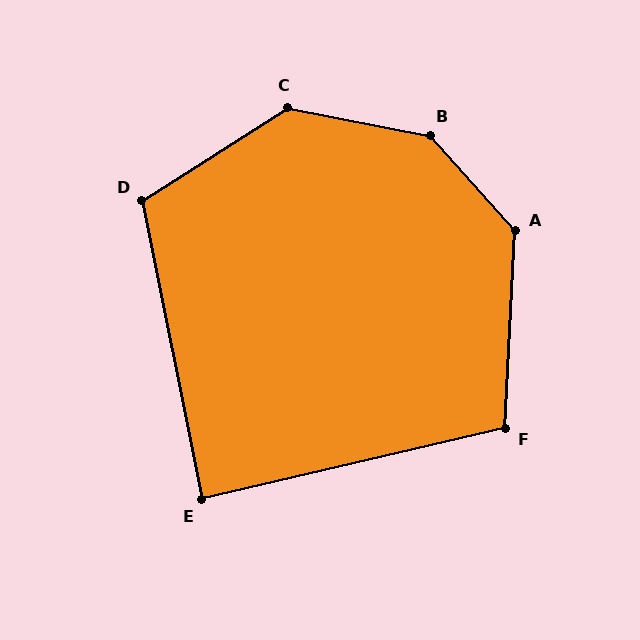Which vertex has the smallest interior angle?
E, at approximately 88 degrees.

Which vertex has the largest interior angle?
B, at approximately 143 degrees.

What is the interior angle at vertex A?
Approximately 135 degrees (obtuse).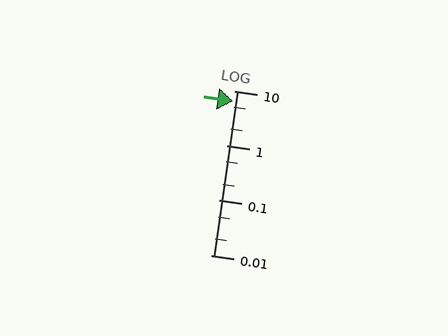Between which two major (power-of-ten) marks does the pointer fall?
The pointer is between 1 and 10.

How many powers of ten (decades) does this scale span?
The scale spans 3 decades, from 0.01 to 10.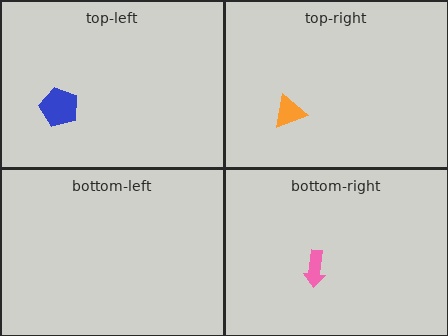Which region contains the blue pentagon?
The top-left region.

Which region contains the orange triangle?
The top-right region.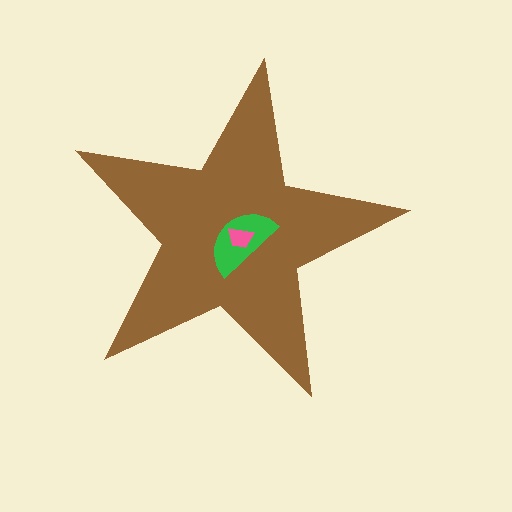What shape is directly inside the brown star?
The green semicircle.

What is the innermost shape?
The pink trapezoid.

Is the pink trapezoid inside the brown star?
Yes.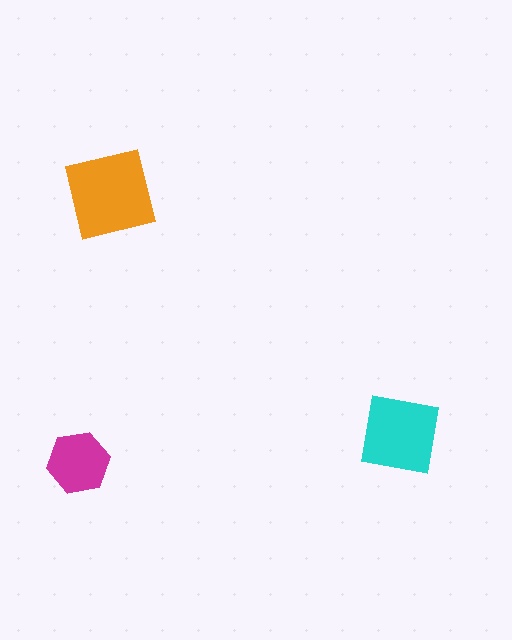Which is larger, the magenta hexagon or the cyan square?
The cyan square.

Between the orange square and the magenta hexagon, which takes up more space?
The orange square.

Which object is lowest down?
The magenta hexagon is bottommost.